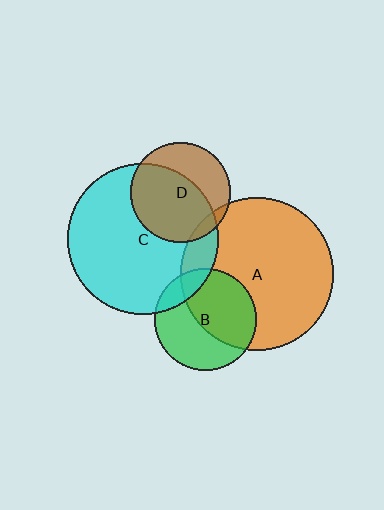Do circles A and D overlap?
Yes.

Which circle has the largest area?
Circle A (orange).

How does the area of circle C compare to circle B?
Approximately 2.2 times.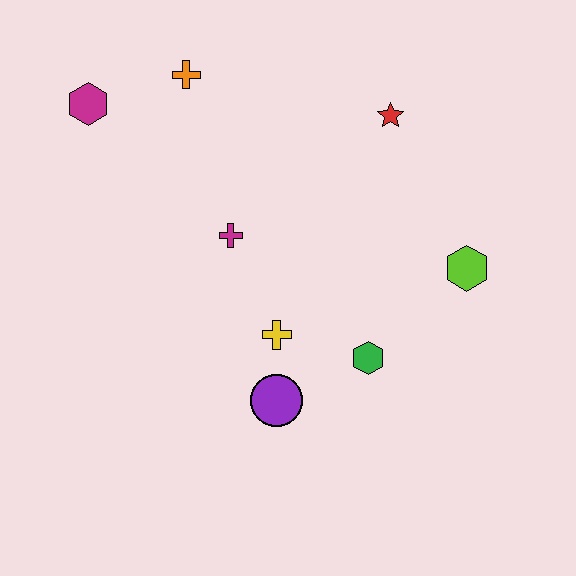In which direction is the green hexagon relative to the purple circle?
The green hexagon is to the right of the purple circle.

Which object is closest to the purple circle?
The yellow cross is closest to the purple circle.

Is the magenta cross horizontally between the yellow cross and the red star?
No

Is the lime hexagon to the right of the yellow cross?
Yes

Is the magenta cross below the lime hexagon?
No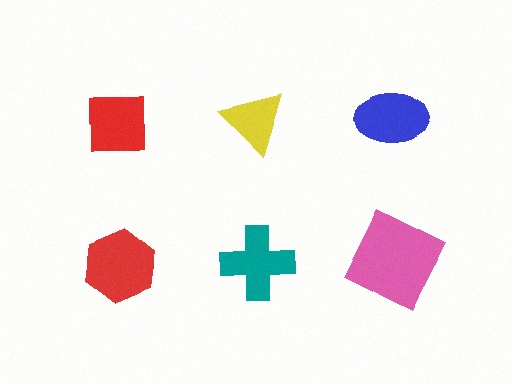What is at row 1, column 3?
A blue ellipse.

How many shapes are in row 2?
3 shapes.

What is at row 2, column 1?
A red hexagon.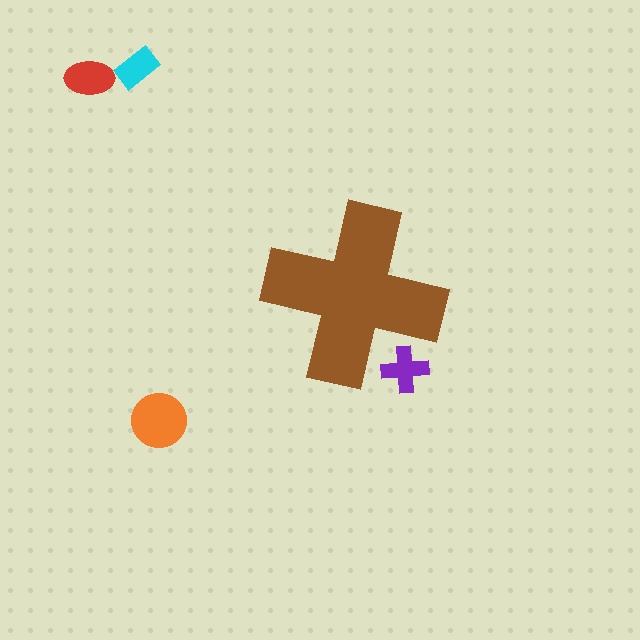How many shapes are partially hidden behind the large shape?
1 shape is partially hidden.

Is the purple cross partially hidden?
Yes, the purple cross is partially hidden behind the brown cross.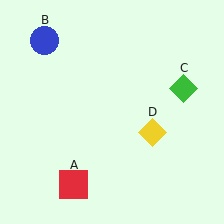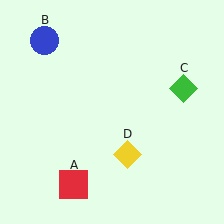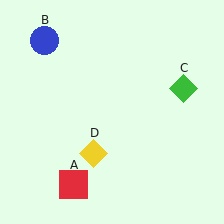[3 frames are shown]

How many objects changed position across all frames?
1 object changed position: yellow diamond (object D).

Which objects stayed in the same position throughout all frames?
Red square (object A) and blue circle (object B) and green diamond (object C) remained stationary.